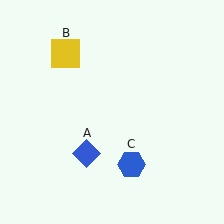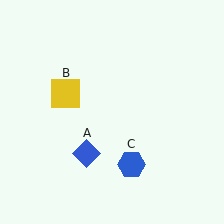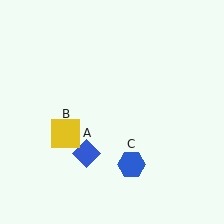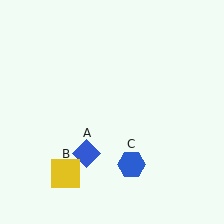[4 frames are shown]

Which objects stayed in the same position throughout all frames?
Blue diamond (object A) and blue hexagon (object C) remained stationary.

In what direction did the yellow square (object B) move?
The yellow square (object B) moved down.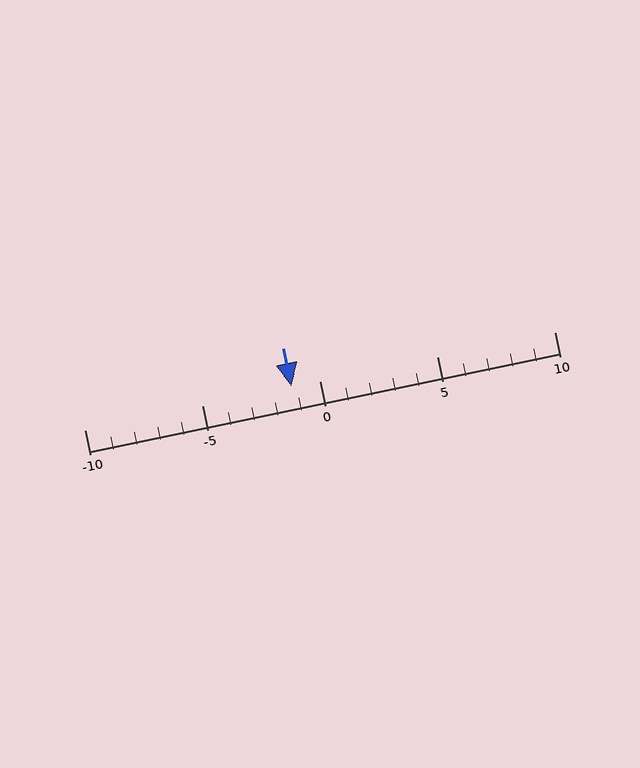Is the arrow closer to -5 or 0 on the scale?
The arrow is closer to 0.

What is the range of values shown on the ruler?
The ruler shows values from -10 to 10.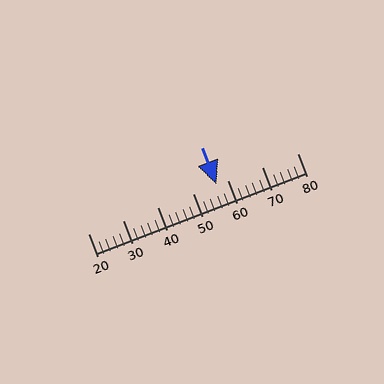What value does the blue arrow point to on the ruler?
The blue arrow points to approximately 57.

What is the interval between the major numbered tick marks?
The major tick marks are spaced 10 units apart.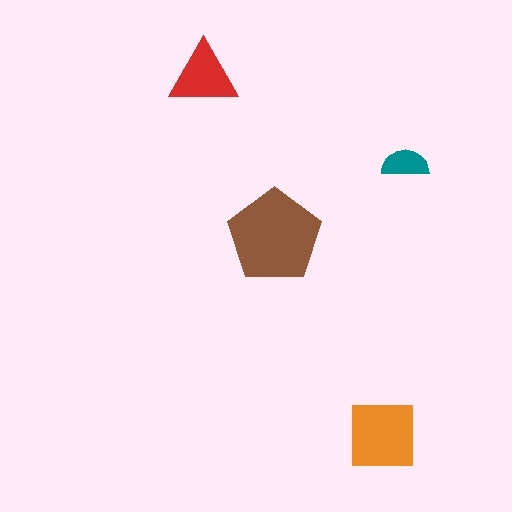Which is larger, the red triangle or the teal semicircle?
The red triangle.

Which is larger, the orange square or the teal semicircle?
The orange square.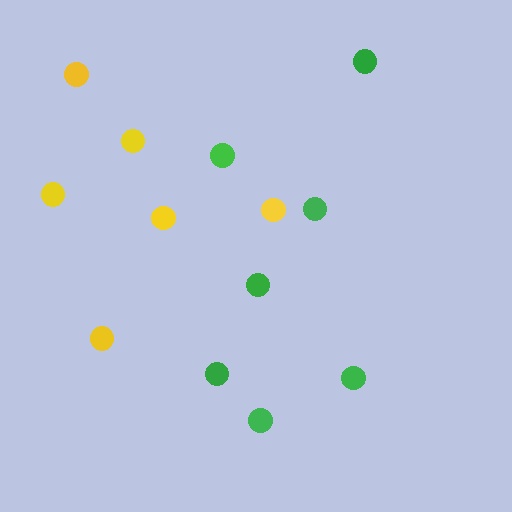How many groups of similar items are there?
There are 2 groups: one group of green circles (7) and one group of yellow circles (6).